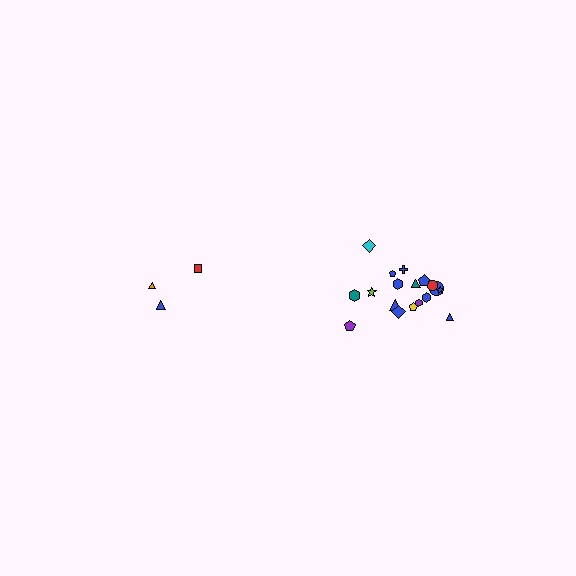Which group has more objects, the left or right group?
The right group.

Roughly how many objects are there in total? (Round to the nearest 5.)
Roughly 20 objects in total.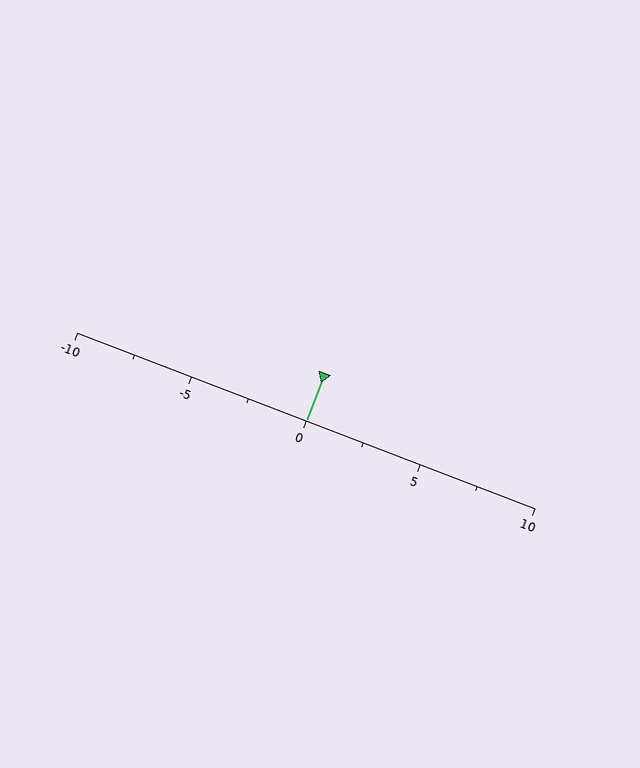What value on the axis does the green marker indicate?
The marker indicates approximately 0.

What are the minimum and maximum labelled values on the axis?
The axis runs from -10 to 10.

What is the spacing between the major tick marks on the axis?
The major ticks are spaced 5 apart.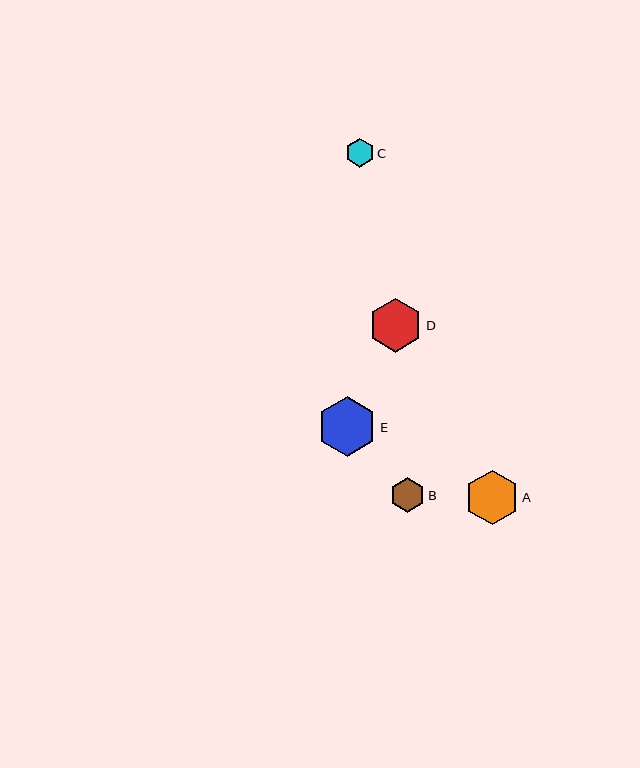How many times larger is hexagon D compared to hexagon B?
Hexagon D is approximately 1.5 times the size of hexagon B.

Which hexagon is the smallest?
Hexagon C is the smallest with a size of approximately 28 pixels.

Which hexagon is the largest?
Hexagon E is the largest with a size of approximately 60 pixels.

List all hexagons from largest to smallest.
From largest to smallest: E, A, D, B, C.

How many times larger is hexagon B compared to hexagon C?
Hexagon B is approximately 1.2 times the size of hexagon C.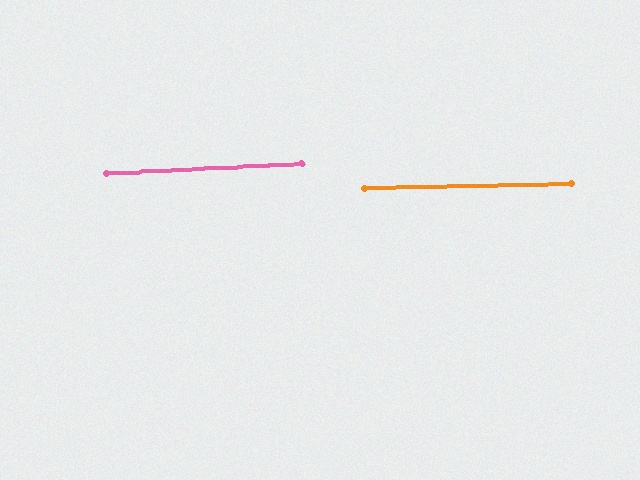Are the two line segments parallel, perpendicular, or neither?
Parallel — their directions differ by only 1.3°.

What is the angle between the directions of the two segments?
Approximately 1 degree.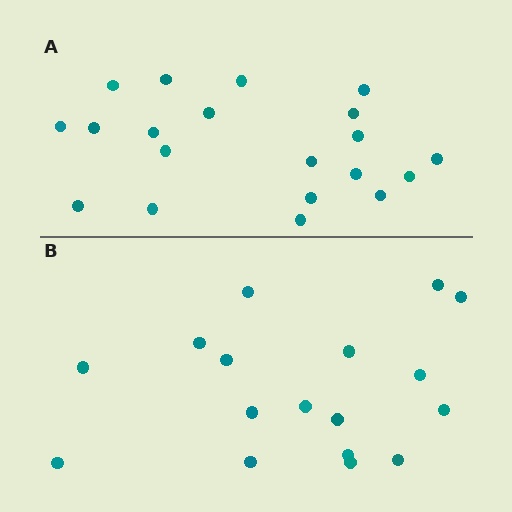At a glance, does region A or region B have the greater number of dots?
Region A (the top region) has more dots.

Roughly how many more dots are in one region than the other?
Region A has just a few more — roughly 2 or 3 more dots than region B.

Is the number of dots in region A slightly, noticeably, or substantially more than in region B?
Region A has only slightly more — the two regions are fairly close. The ratio is roughly 1.2 to 1.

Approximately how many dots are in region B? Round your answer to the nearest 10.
About 20 dots. (The exact count is 17, which rounds to 20.)